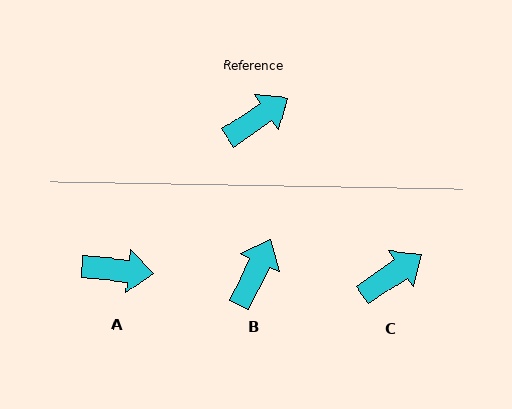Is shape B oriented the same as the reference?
No, it is off by about 30 degrees.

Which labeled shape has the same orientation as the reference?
C.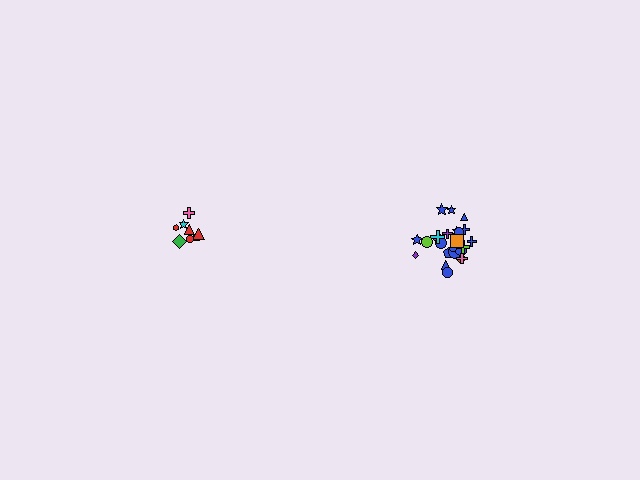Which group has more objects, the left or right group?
The right group.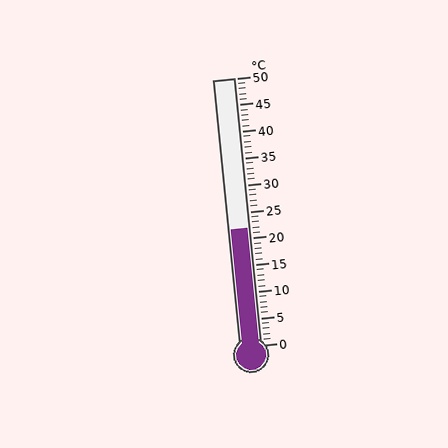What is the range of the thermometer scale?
The thermometer scale ranges from 0°C to 50°C.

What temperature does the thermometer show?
The thermometer shows approximately 22°C.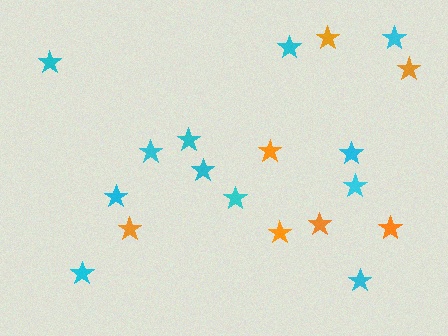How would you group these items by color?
There are 2 groups: one group of cyan stars (12) and one group of orange stars (7).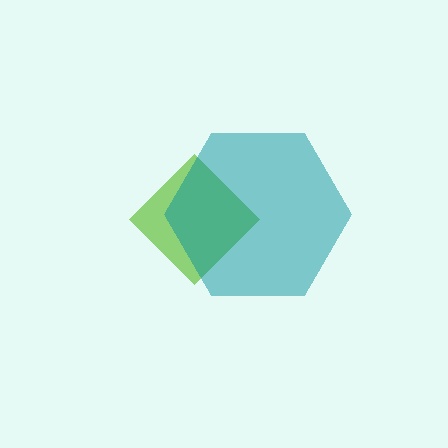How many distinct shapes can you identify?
There are 2 distinct shapes: a lime diamond, a teal hexagon.